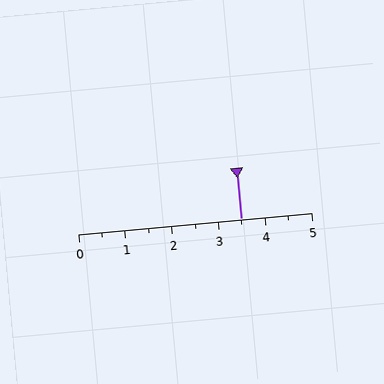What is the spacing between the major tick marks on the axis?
The major ticks are spaced 1 apart.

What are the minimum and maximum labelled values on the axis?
The axis runs from 0 to 5.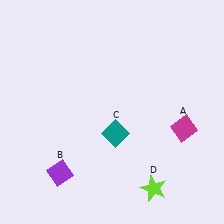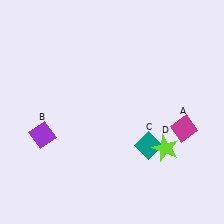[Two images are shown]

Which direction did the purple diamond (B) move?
The purple diamond (B) moved up.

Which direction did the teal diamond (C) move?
The teal diamond (C) moved right.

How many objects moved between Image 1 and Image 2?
3 objects moved between the two images.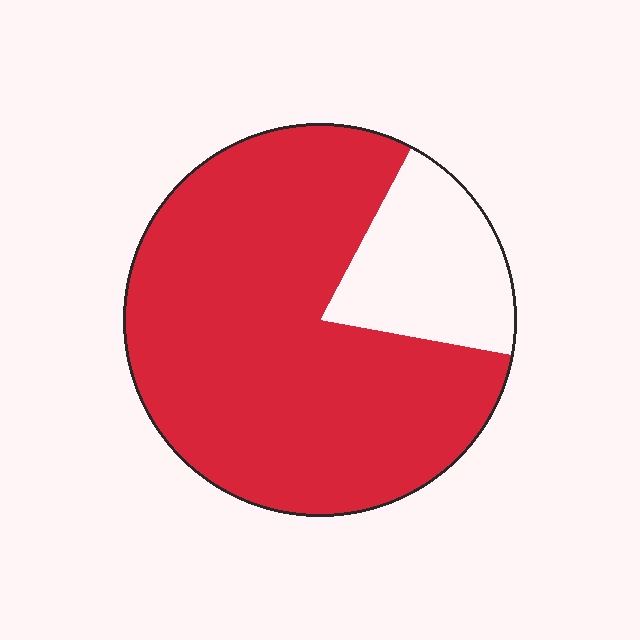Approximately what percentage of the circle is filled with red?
Approximately 80%.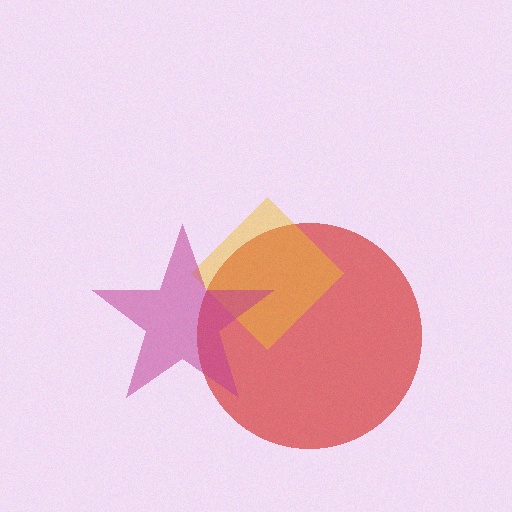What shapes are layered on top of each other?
The layered shapes are: a red circle, a yellow diamond, a magenta star.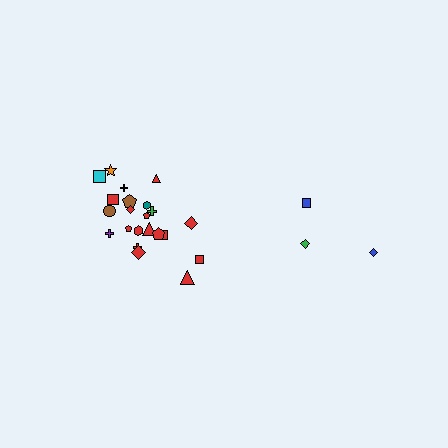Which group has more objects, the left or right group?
The left group.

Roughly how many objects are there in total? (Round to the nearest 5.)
Roughly 25 objects in total.